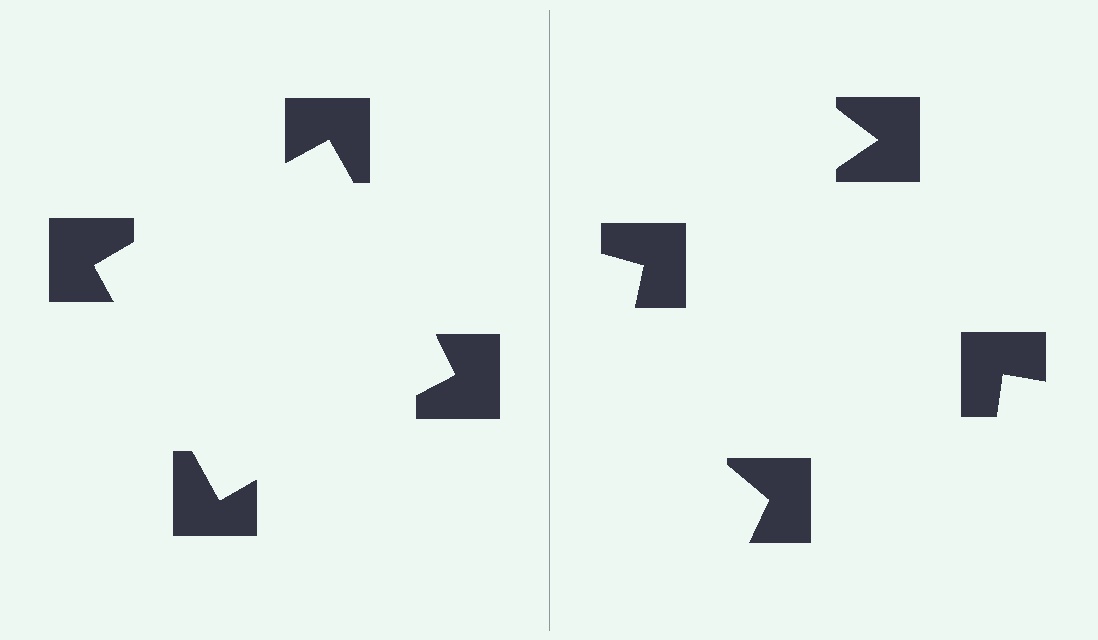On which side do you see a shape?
An illusory square appears on the left side. On the right side the wedge cuts are rotated, so no coherent shape forms.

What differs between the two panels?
The notched squares are positioned identically on both sides; only the wedge orientations differ. On the left they align to a square; on the right they are misaligned.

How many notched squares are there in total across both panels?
8 — 4 on each side.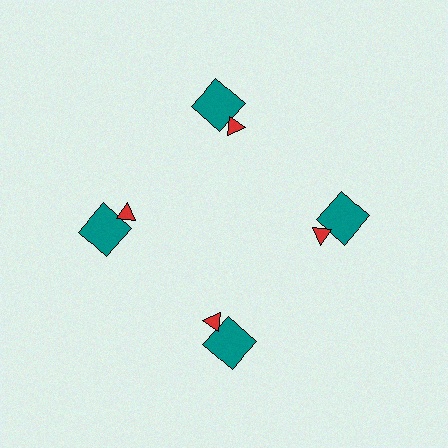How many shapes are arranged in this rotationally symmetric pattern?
There are 8 shapes, arranged in 4 groups of 2.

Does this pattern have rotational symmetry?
Yes, this pattern has 4-fold rotational symmetry. It looks the same after rotating 90 degrees around the center.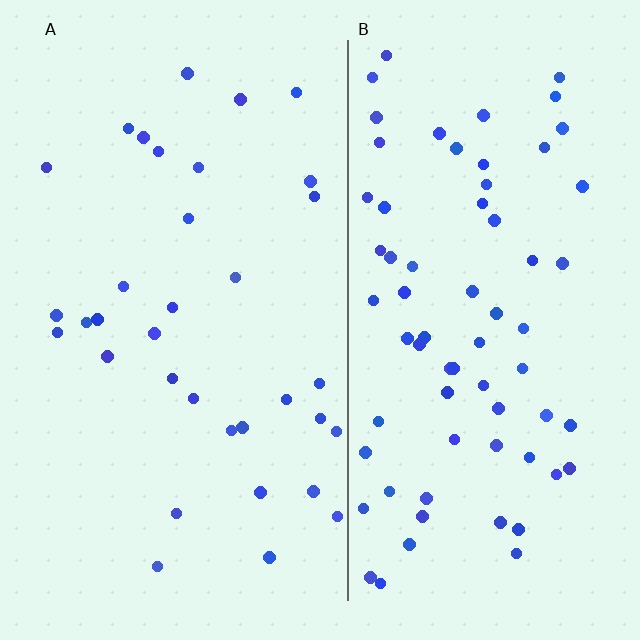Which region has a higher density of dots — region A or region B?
B (the right).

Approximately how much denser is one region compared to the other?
Approximately 2.1× — region B over region A.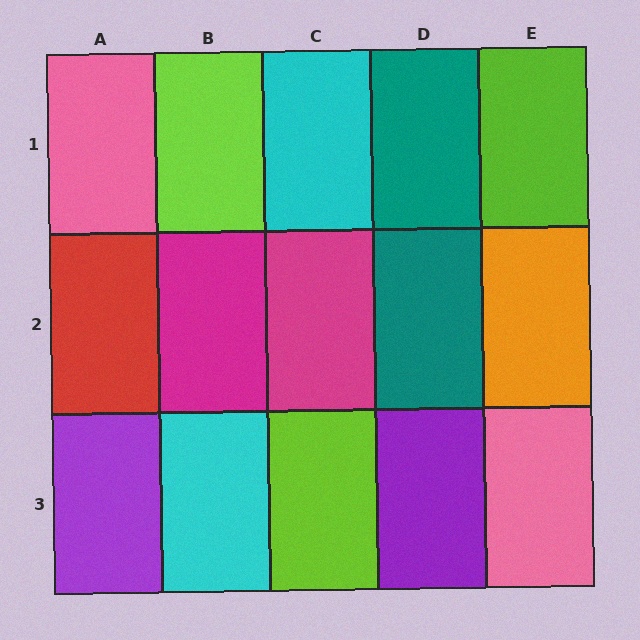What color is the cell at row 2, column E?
Orange.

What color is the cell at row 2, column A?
Red.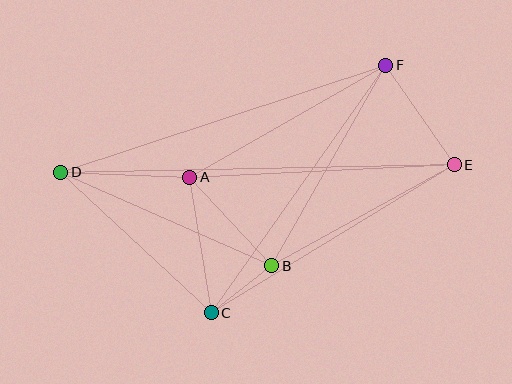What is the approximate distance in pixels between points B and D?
The distance between B and D is approximately 231 pixels.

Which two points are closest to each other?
Points B and C are closest to each other.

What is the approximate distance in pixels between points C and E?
The distance between C and E is approximately 285 pixels.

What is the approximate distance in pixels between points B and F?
The distance between B and F is approximately 230 pixels.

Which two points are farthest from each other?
Points D and E are farthest from each other.